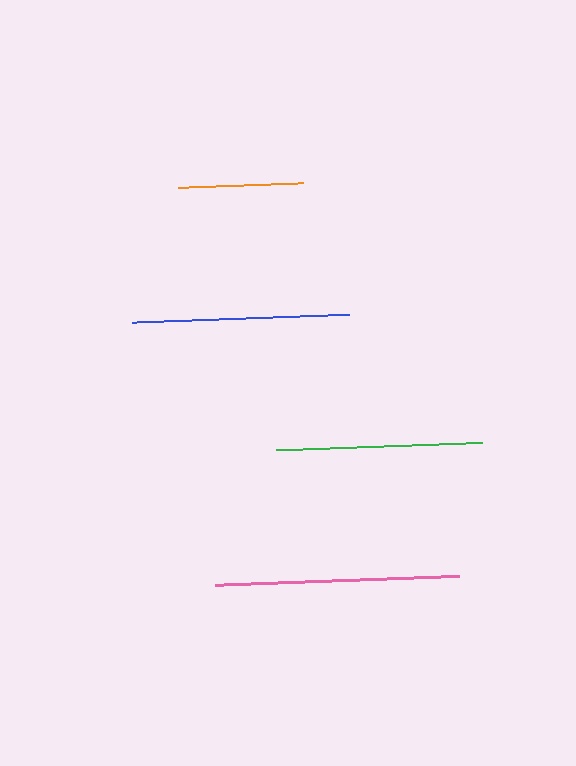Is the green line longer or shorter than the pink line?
The pink line is longer than the green line.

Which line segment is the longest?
The pink line is the longest at approximately 243 pixels.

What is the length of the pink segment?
The pink segment is approximately 243 pixels long.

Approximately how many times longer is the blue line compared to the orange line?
The blue line is approximately 1.7 times the length of the orange line.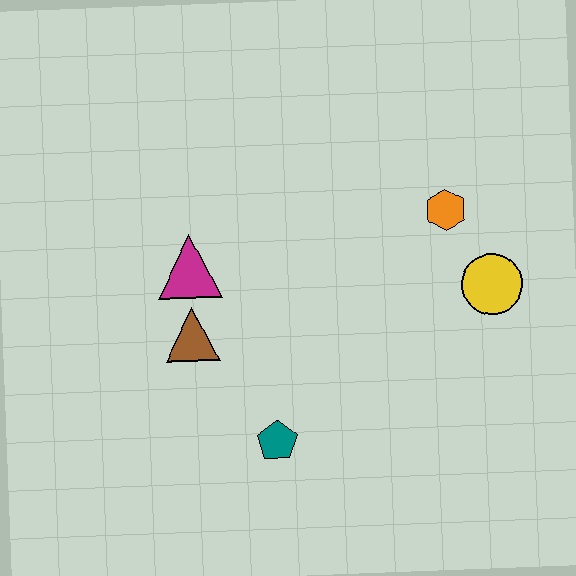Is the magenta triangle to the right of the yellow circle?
No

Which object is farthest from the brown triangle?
The yellow circle is farthest from the brown triangle.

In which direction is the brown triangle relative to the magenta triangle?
The brown triangle is below the magenta triangle.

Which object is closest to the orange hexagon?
The yellow circle is closest to the orange hexagon.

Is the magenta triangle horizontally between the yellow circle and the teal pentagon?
No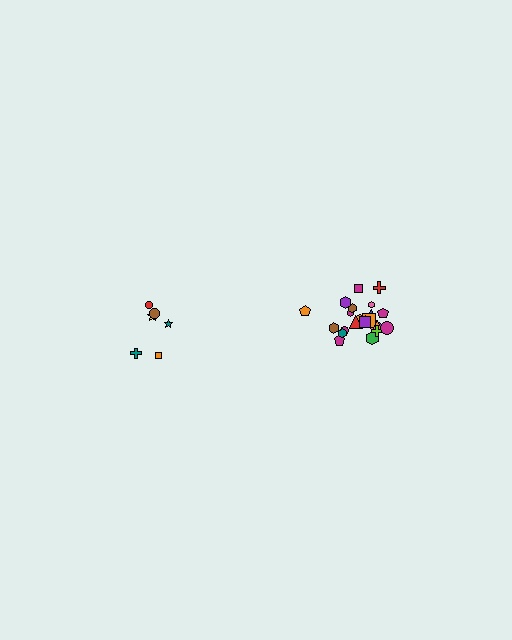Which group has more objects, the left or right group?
The right group.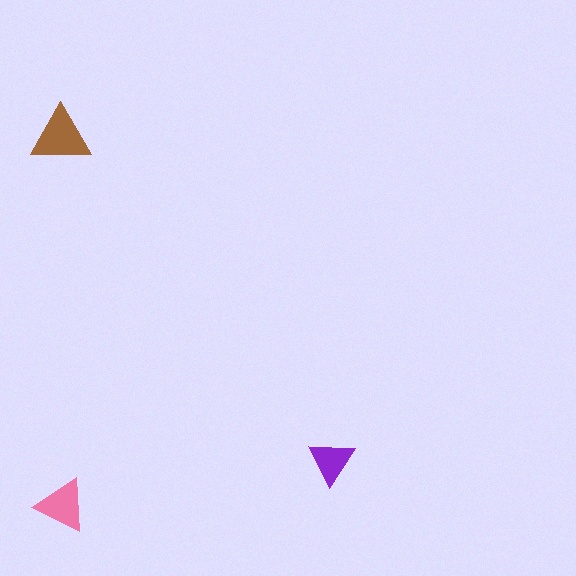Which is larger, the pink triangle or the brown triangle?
The brown one.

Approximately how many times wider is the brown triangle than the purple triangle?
About 1.5 times wider.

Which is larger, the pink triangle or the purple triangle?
The pink one.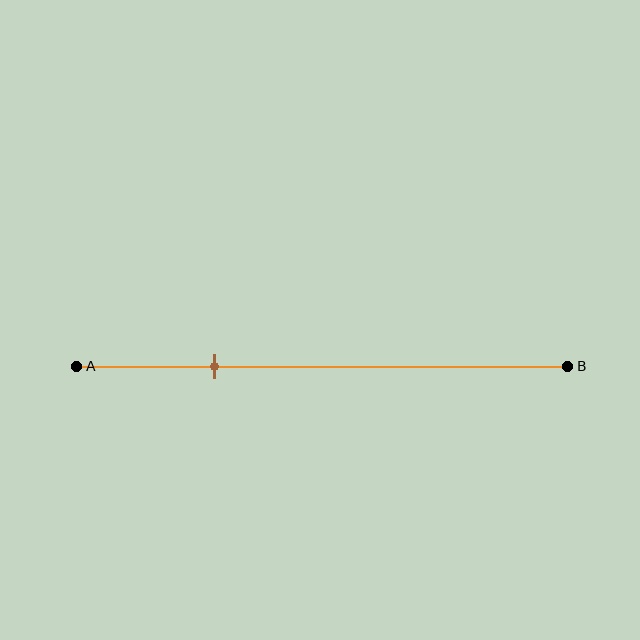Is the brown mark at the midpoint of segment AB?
No, the mark is at about 30% from A, not at the 50% midpoint.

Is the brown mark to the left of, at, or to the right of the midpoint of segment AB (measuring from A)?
The brown mark is to the left of the midpoint of segment AB.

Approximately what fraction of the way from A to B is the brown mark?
The brown mark is approximately 30% of the way from A to B.